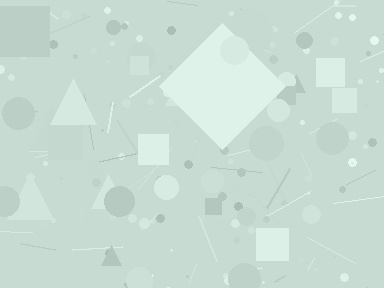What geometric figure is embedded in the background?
A diamond is embedded in the background.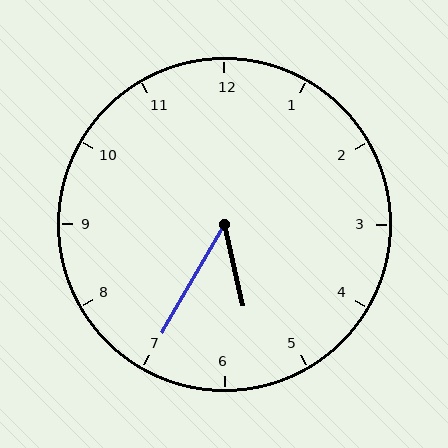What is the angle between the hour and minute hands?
Approximately 42 degrees.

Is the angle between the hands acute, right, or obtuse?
It is acute.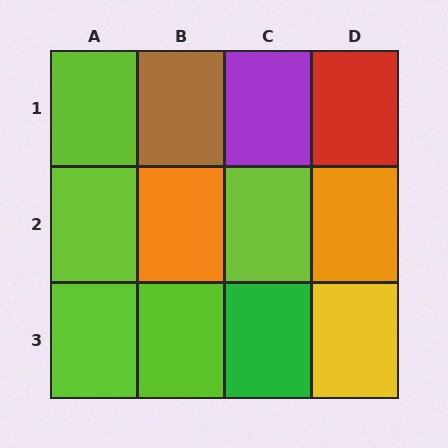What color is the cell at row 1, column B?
Brown.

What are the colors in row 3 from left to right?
Lime, lime, green, yellow.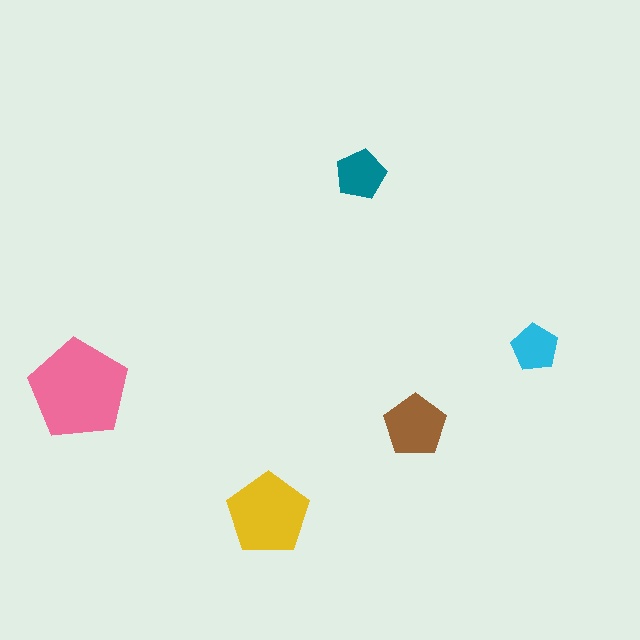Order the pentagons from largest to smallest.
the pink one, the yellow one, the brown one, the teal one, the cyan one.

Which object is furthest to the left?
The pink pentagon is leftmost.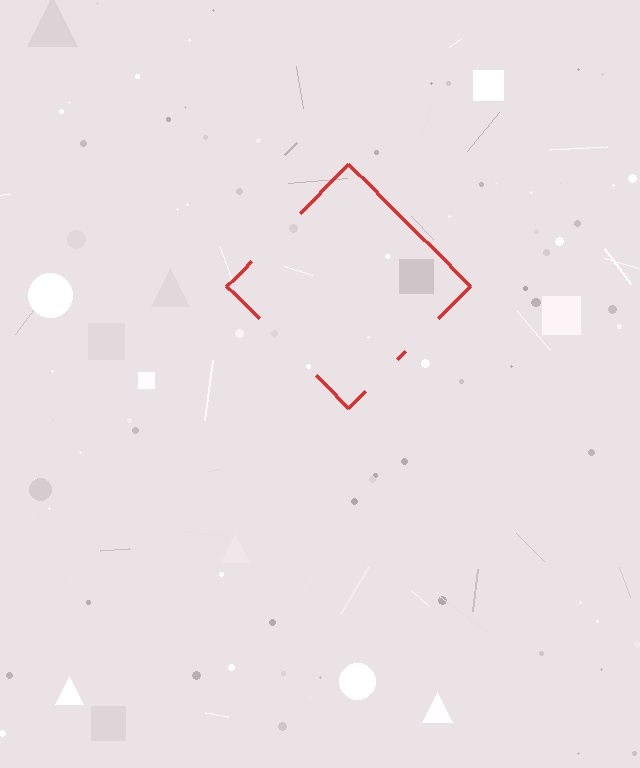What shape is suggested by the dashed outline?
The dashed outline suggests a diamond.